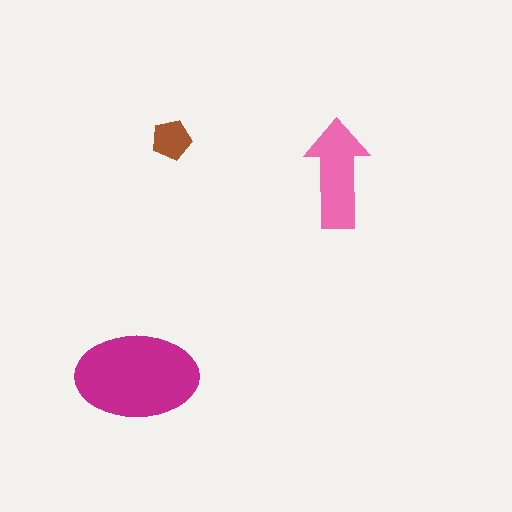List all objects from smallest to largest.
The brown pentagon, the pink arrow, the magenta ellipse.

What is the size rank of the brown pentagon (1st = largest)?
3rd.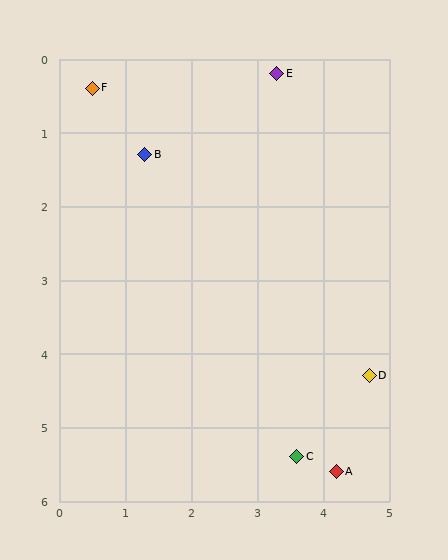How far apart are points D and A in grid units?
Points D and A are about 1.4 grid units apart.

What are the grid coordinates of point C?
Point C is at approximately (3.6, 5.4).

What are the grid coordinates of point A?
Point A is at approximately (4.2, 5.6).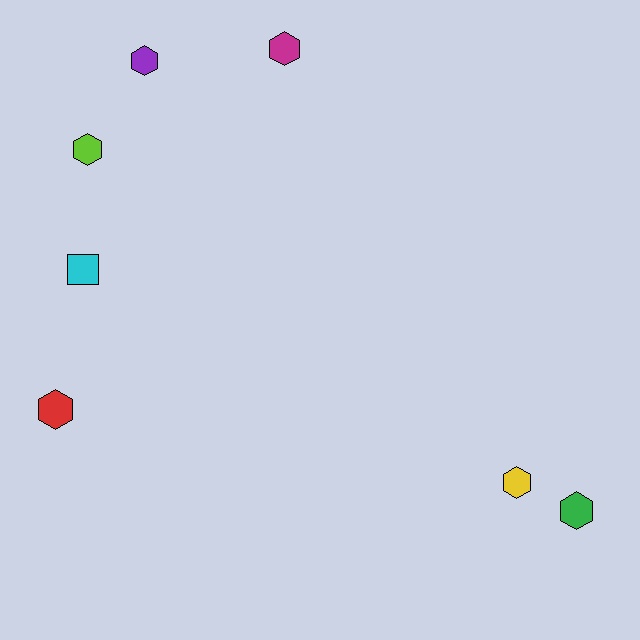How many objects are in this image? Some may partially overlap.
There are 7 objects.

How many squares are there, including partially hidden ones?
There is 1 square.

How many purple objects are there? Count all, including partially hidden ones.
There is 1 purple object.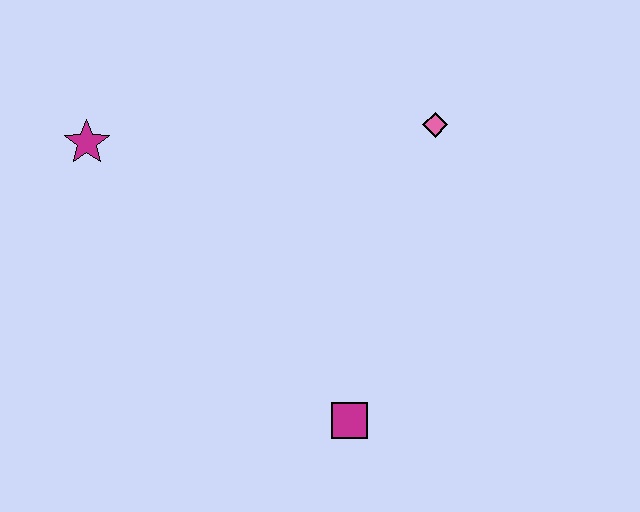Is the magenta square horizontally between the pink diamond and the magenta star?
Yes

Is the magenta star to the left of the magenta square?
Yes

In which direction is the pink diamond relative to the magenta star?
The pink diamond is to the right of the magenta star.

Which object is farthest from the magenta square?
The magenta star is farthest from the magenta square.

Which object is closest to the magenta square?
The pink diamond is closest to the magenta square.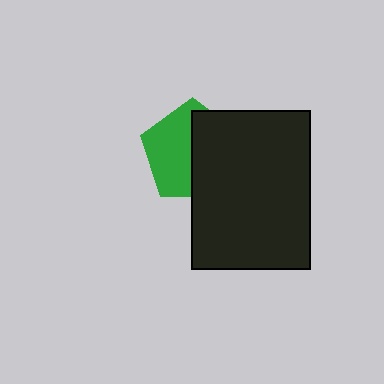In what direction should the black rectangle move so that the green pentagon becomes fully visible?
The black rectangle should move right. That is the shortest direction to clear the overlap and leave the green pentagon fully visible.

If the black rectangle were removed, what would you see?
You would see the complete green pentagon.